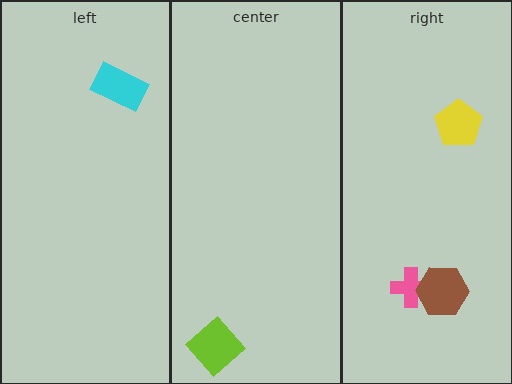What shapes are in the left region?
The cyan rectangle.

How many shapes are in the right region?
3.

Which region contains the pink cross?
The right region.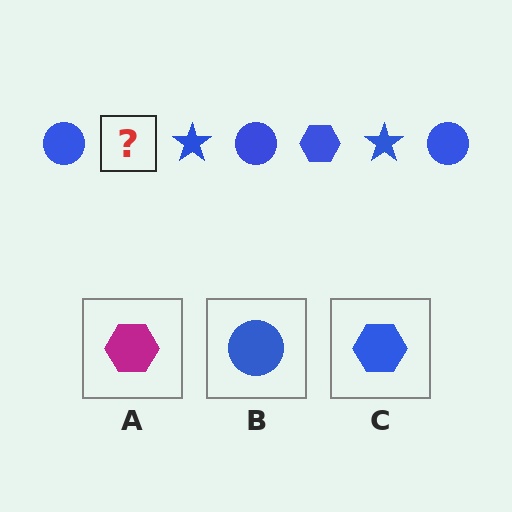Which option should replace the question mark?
Option C.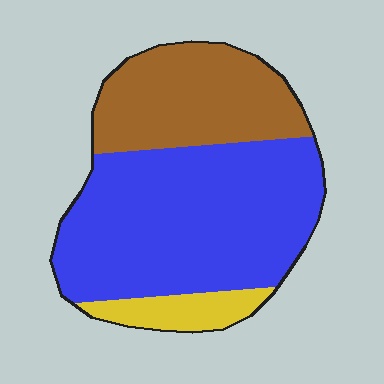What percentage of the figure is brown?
Brown takes up about one third (1/3) of the figure.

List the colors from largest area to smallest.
From largest to smallest: blue, brown, yellow.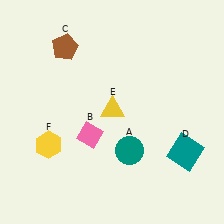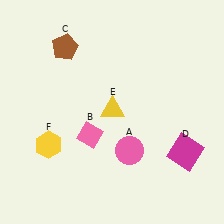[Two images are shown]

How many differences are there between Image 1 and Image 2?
There are 2 differences between the two images.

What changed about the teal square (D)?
In Image 1, D is teal. In Image 2, it changed to magenta.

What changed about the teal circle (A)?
In Image 1, A is teal. In Image 2, it changed to pink.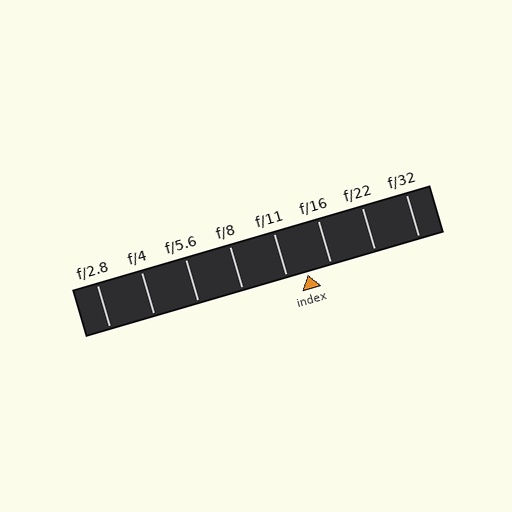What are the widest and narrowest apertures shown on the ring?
The widest aperture shown is f/2.8 and the narrowest is f/32.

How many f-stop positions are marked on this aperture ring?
There are 8 f-stop positions marked.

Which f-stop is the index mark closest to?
The index mark is closest to f/11.